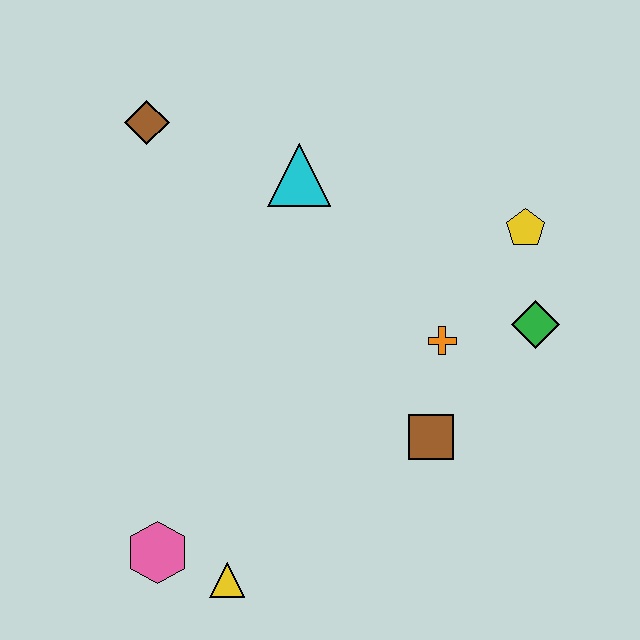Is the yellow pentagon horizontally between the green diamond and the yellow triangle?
Yes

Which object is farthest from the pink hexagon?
The yellow pentagon is farthest from the pink hexagon.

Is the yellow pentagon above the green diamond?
Yes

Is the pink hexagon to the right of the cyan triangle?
No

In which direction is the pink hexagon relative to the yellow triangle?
The pink hexagon is to the left of the yellow triangle.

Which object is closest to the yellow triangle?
The pink hexagon is closest to the yellow triangle.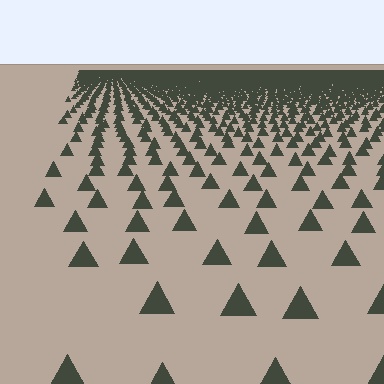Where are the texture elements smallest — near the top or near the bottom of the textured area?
Near the top.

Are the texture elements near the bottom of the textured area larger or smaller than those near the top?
Larger. Near the bottom, elements are closer to the viewer and appear at a bigger on-screen size.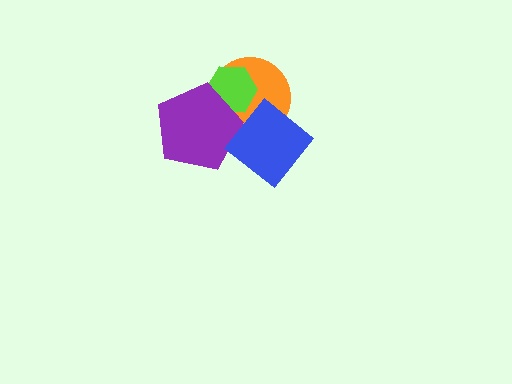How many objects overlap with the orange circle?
3 objects overlap with the orange circle.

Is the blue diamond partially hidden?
No, no other shape covers it.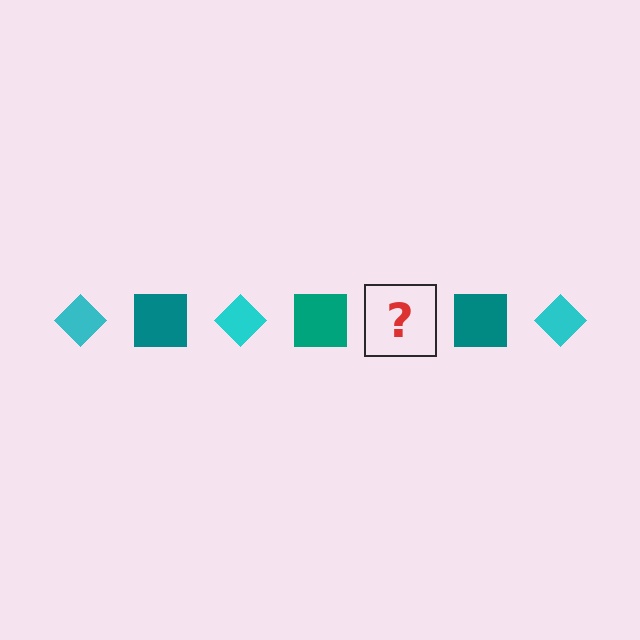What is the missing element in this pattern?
The missing element is a cyan diamond.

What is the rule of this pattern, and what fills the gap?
The rule is that the pattern alternates between cyan diamond and teal square. The gap should be filled with a cyan diamond.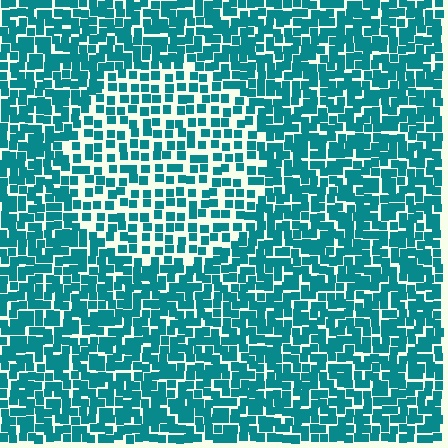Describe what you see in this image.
The image contains small teal elements arranged at two different densities. A circle-shaped region is visible where the elements are less densely packed than the surrounding area.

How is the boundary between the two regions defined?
The boundary is defined by a change in element density (approximately 1.7x ratio). All elements are the same color, size, and shape.